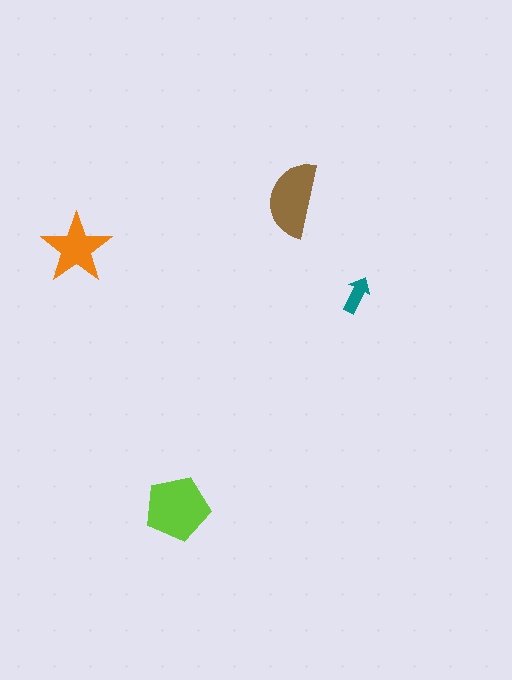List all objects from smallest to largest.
The teal arrow, the orange star, the brown semicircle, the lime pentagon.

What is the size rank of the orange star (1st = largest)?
3rd.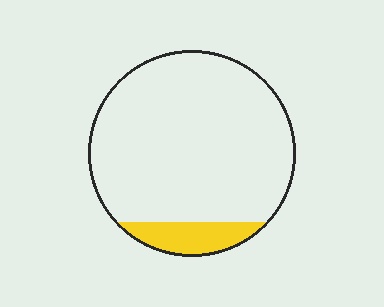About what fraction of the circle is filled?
About one tenth (1/10).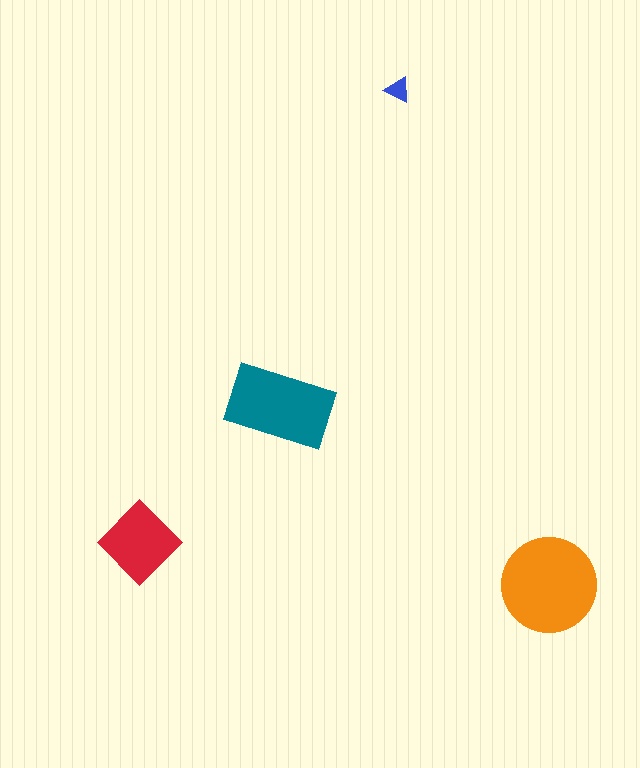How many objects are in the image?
There are 4 objects in the image.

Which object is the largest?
The orange circle.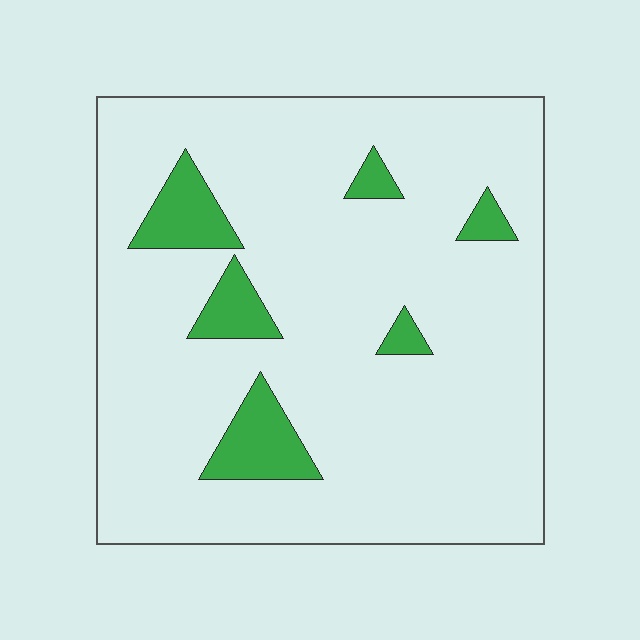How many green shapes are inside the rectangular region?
6.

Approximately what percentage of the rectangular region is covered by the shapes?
Approximately 10%.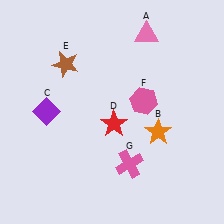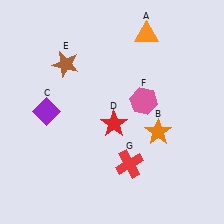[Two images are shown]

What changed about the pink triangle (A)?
In Image 1, A is pink. In Image 2, it changed to orange.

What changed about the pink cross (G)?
In Image 1, G is pink. In Image 2, it changed to red.